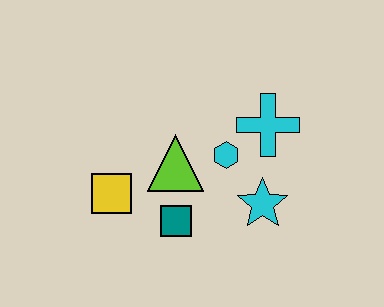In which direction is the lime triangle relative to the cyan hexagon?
The lime triangle is to the left of the cyan hexagon.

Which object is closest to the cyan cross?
The cyan hexagon is closest to the cyan cross.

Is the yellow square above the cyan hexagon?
No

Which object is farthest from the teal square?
The cyan cross is farthest from the teal square.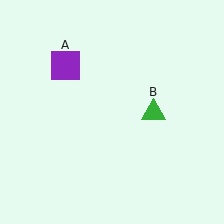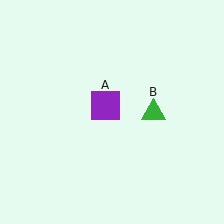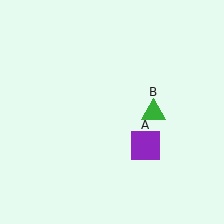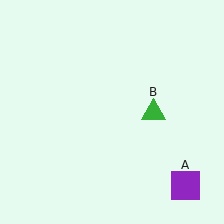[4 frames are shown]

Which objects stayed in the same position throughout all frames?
Green triangle (object B) remained stationary.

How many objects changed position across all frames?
1 object changed position: purple square (object A).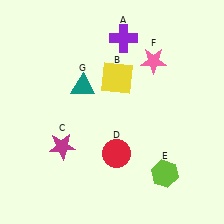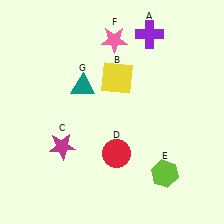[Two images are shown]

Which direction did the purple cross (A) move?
The purple cross (A) moved right.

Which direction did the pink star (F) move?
The pink star (F) moved left.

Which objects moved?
The objects that moved are: the purple cross (A), the pink star (F).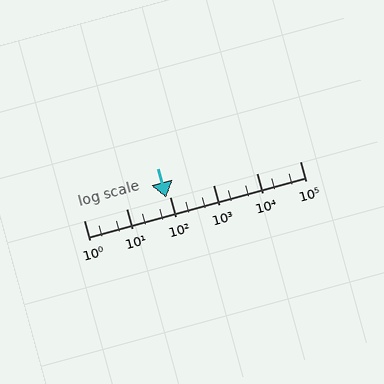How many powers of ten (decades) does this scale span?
The scale spans 5 decades, from 1 to 100000.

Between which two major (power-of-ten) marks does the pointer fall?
The pointer is between 10 and 100.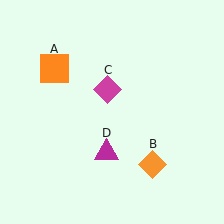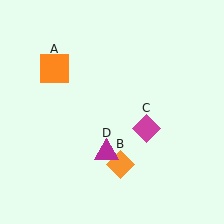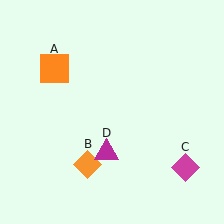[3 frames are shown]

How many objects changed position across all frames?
2 objects changed position: orange diamond (object B), magenta diamond (object C).